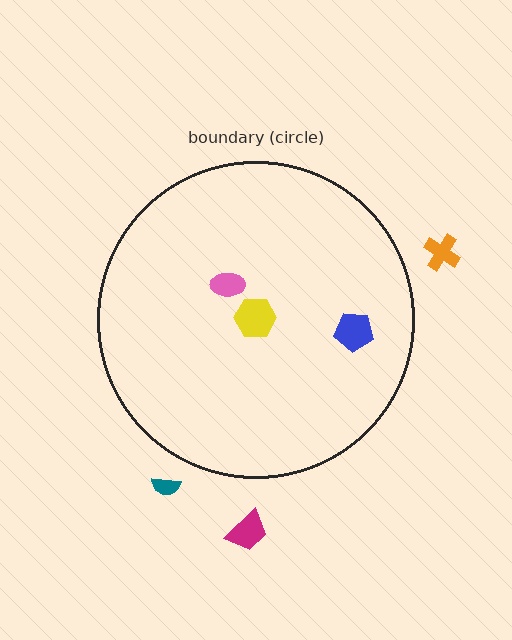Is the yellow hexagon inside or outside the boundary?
Inside.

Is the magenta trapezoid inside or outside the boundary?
Outside.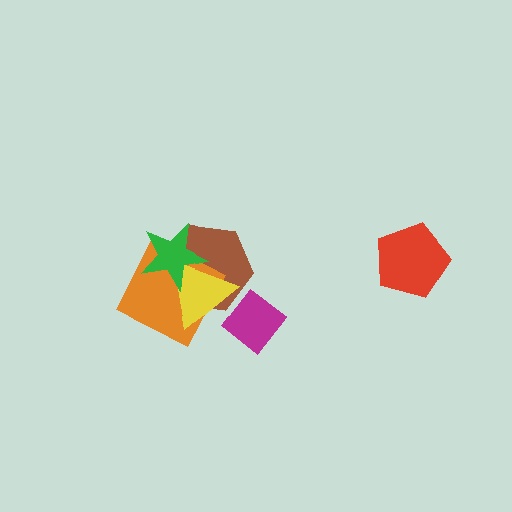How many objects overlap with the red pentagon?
0 objects overlap with the red pentagon.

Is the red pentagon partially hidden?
No, no other shape covers it.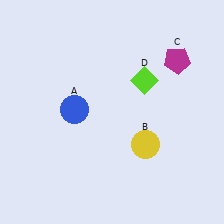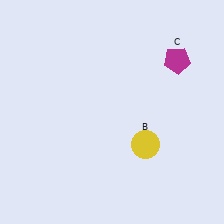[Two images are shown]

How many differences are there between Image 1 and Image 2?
There are 2 differences between the two images.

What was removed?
The blue circle (A), the lime diamond (D) were removed in Image 2.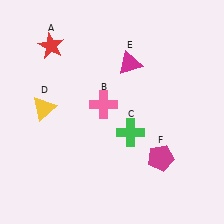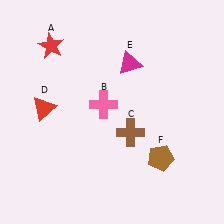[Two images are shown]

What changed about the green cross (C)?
In Image 1, C is green. In Image 2, it changed to brown.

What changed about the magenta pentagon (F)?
In Image 1, F is magenta. In Image 2, it changed to brown.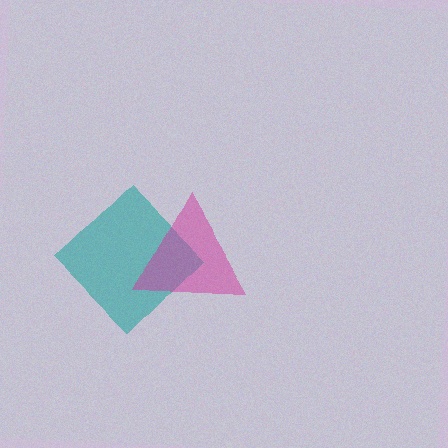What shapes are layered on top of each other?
The layered shapes are: a teal diamond, a magenta triangle.